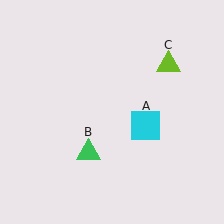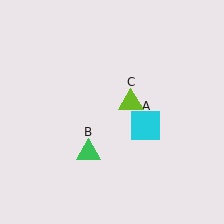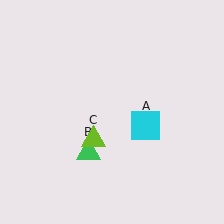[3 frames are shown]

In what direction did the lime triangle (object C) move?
The lime triangle (object C) moved down and to the left.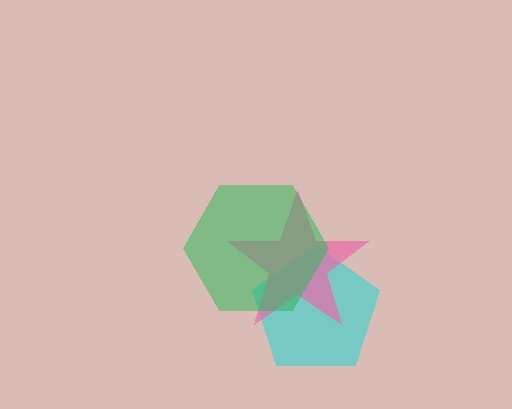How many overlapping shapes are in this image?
There are 3 overlapping shapes in the image.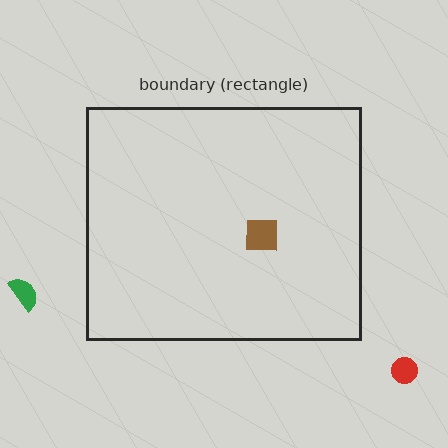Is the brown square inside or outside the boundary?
Inside.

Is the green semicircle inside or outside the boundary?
Outside.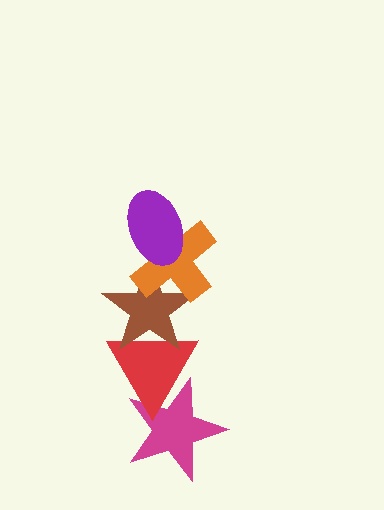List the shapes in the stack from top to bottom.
From top to bottom: the purple ellipse, the orange cross, the brown star, the red triangle, the magenta star.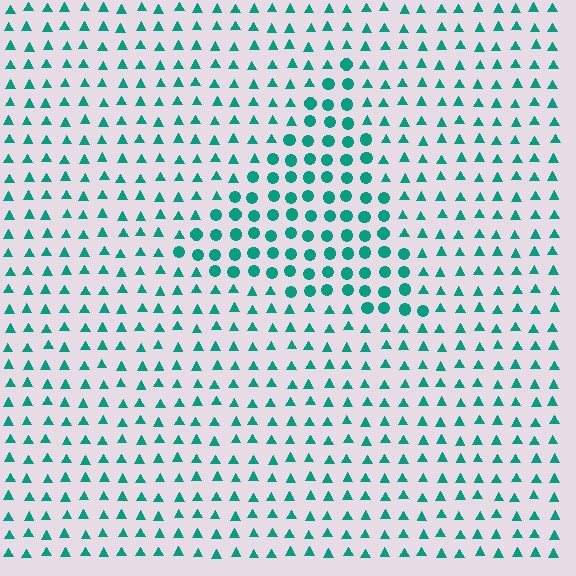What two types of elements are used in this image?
The image uses circles inside the triangle region and triangles outside it.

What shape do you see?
I see a triangle.